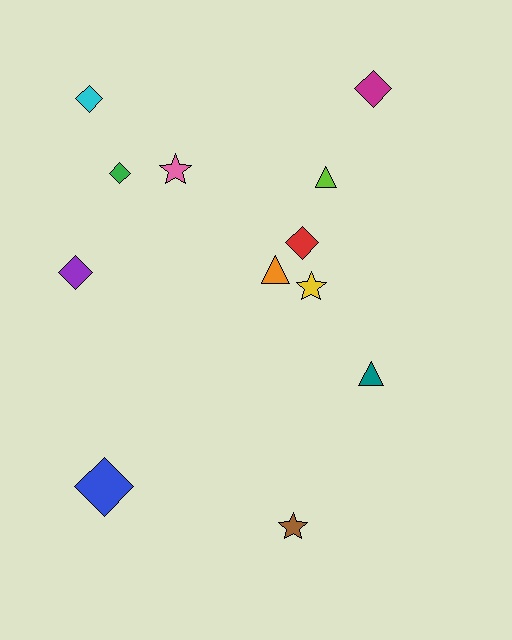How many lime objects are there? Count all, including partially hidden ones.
There is 1 lime object.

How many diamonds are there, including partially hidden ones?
There are 6 diamonds.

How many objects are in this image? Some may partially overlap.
There are 12 objects.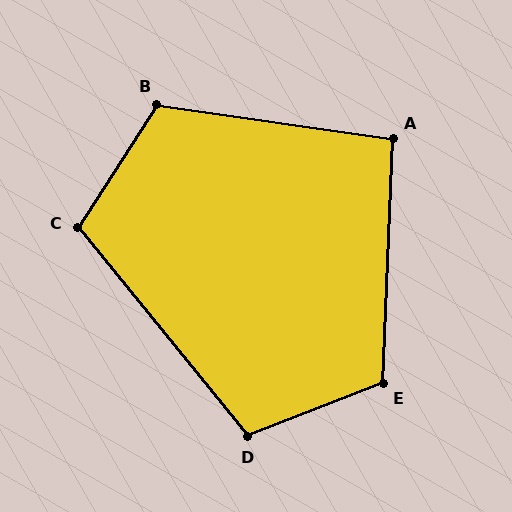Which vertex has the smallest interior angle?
A, at approximately 96 degrees.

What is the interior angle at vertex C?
Approximately 108 degrees (obtuse).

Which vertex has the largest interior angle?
B, at approximately 115 degrees.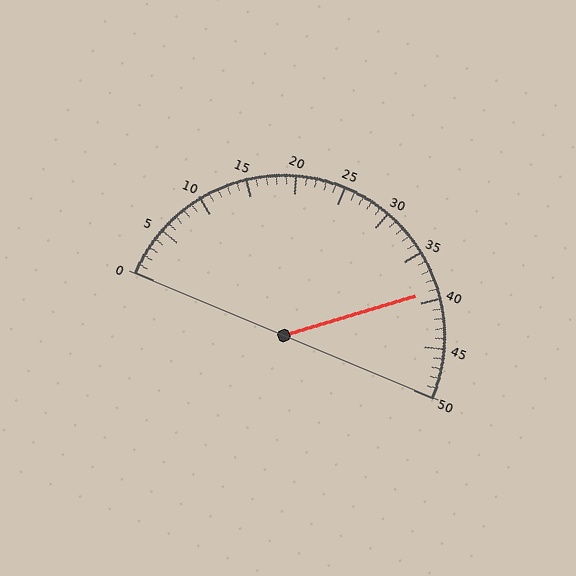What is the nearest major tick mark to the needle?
The nearest major tick mark is 40.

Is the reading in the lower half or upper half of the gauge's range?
The reading is in the upper half of the range (0 to 50).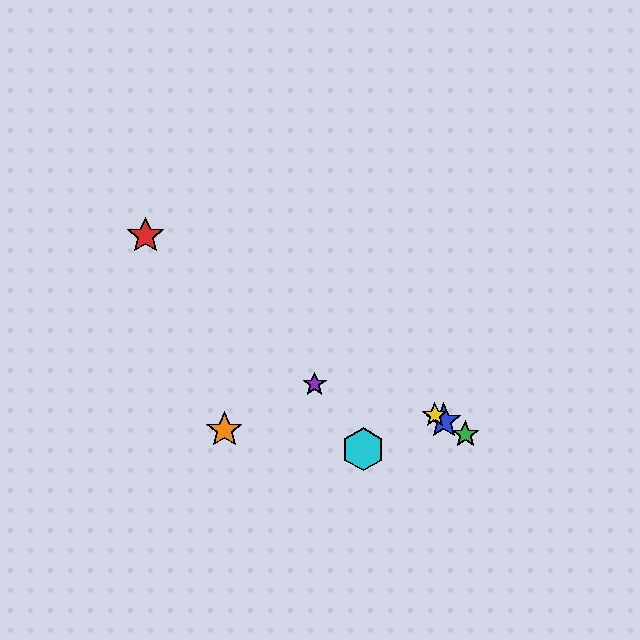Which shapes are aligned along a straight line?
The red star, the blue star, the green star, the yellow star are aligned along a straight line.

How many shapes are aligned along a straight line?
4 shapes (the red star, the blue star, the green star, the yellow star) are aligned along a straight line.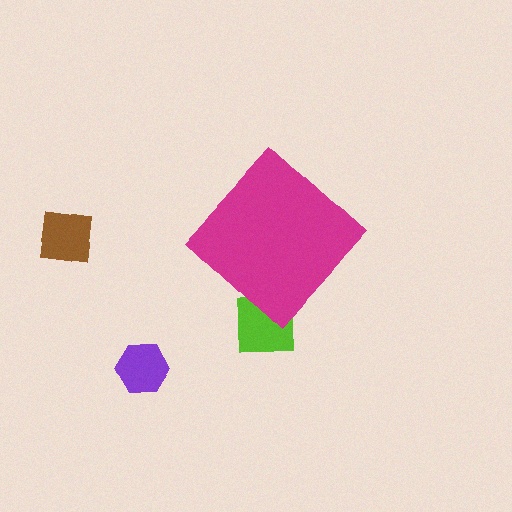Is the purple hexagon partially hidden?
No, the purple hexagon is fully visible.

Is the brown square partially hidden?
No, the brown square is fully visible.